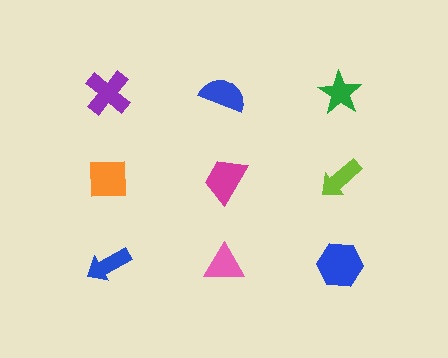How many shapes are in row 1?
3 shapes.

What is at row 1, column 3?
A green star.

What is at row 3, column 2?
A pink triangle.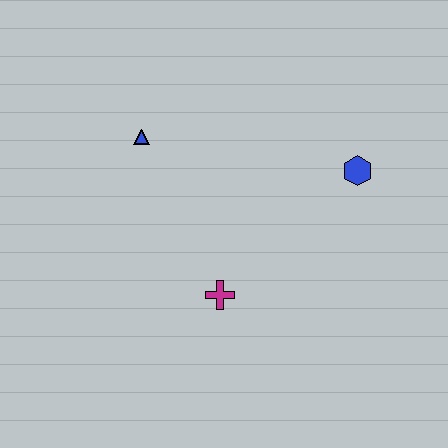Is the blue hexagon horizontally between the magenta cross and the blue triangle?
No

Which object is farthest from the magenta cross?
The blue hexagon is farthest from the magenta cross.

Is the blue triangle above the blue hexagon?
Yes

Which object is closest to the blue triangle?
The magenta cross is closest to the blue triangle.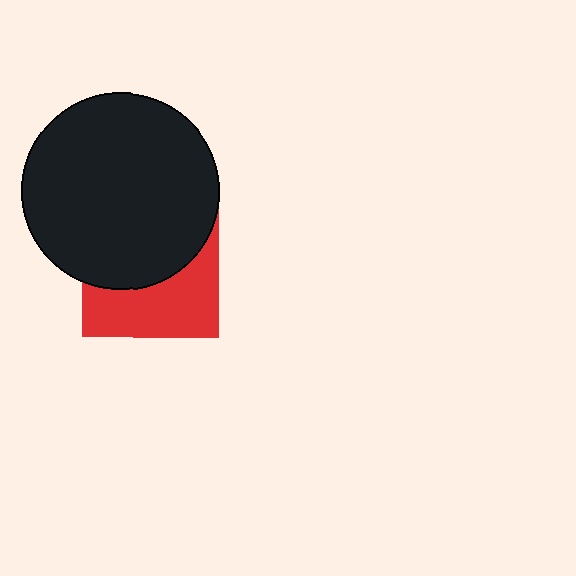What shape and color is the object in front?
The object in front is a black circle.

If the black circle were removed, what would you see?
You would see the complete red square.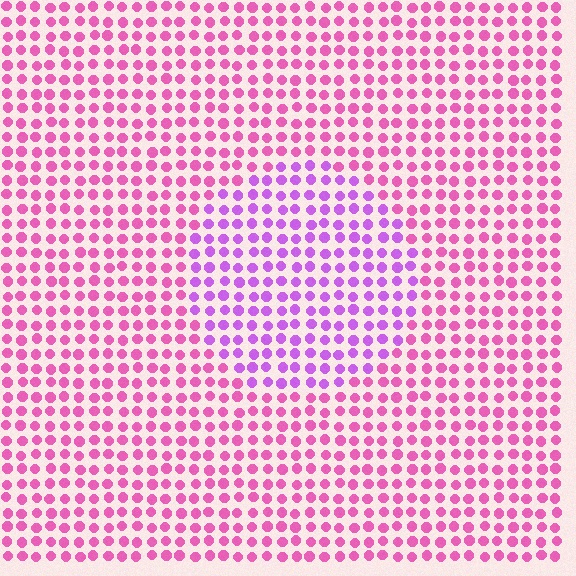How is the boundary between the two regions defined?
The boundary is defined purely by a slight shift in hue (about 35 degrees). Spacing, size, and orientation are identical on both sides.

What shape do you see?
I see a circle.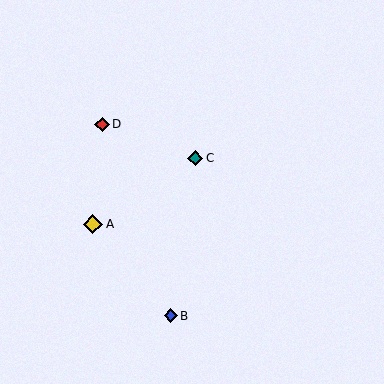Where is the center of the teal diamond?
The center of the teal diamond is at (195, 158).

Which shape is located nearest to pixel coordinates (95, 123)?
The red diamond (labeled D) at (102, 124) is nearest to that location.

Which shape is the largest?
The yellow diamond (labeled A) is the largest.